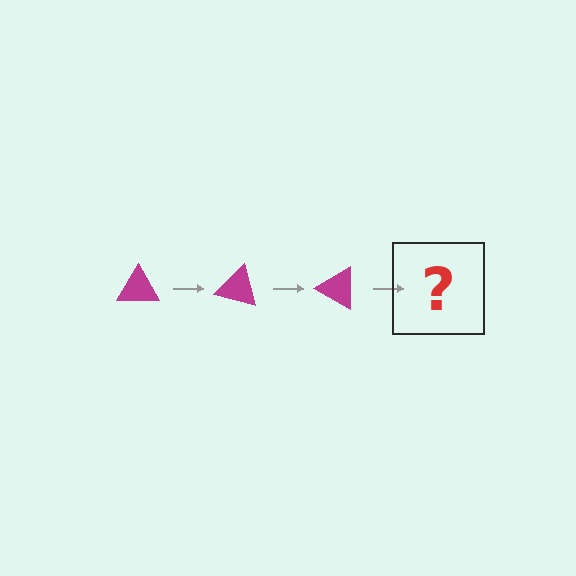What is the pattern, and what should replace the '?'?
The pattern is that the triangle rotates 15 degrees each step. The '?' should be a magenta triangle rotated 45 degrees.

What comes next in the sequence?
The next element should be a magenta triangle rotated 45 degrees.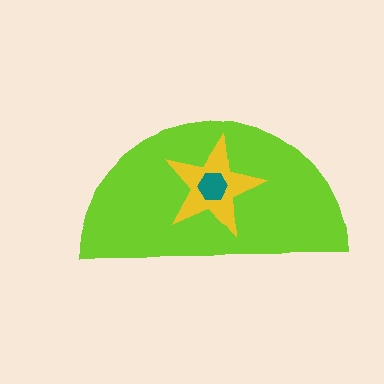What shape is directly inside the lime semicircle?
The yellow star.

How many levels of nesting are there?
3.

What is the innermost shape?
The teal hexagon.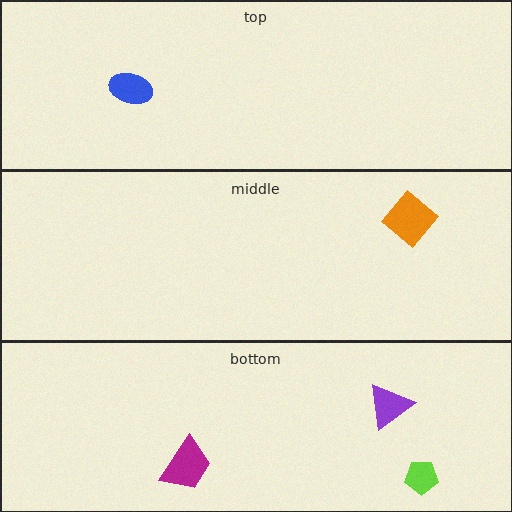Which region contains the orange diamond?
The middle region.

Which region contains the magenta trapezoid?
The bottom region.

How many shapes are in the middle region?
1.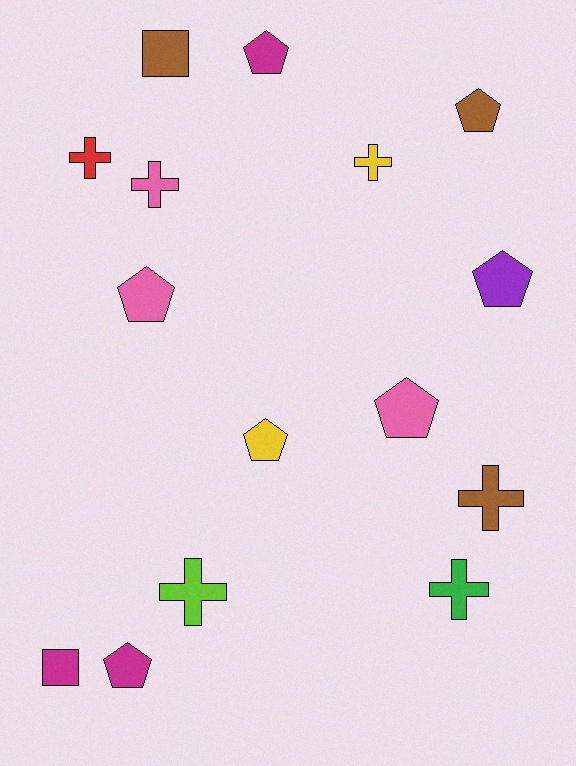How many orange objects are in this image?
There are no orange objects.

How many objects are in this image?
There are 15 objects.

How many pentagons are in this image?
There are 7 pentagons.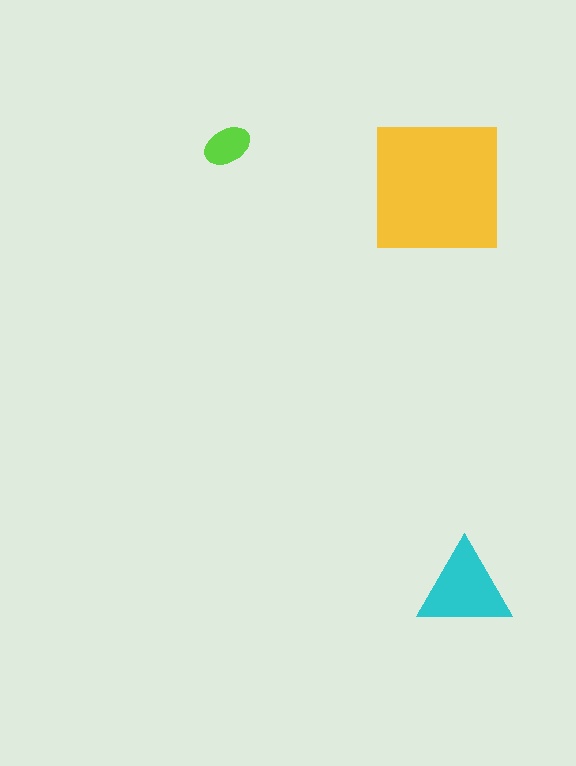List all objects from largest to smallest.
The yellow square, the cyan triangle, the lime ellipse.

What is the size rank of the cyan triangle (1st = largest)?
2nd.